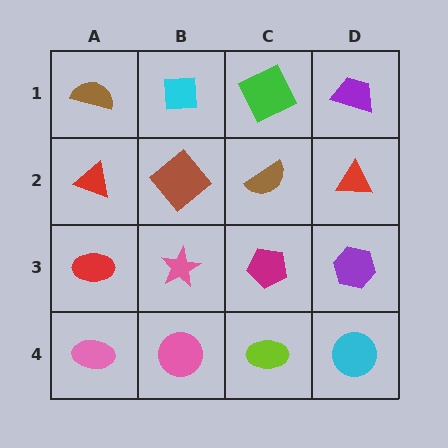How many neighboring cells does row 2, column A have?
3.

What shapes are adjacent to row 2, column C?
A green square (row 1, column C), a magenta pentagon (row 3, column C), a brown diamond (row 2, column B), a red triangle (row 2, column D).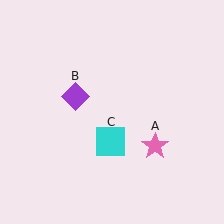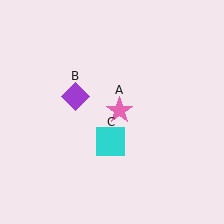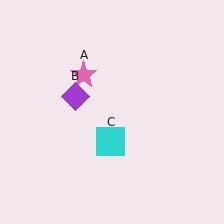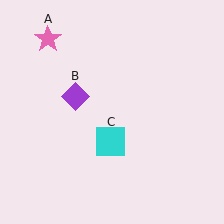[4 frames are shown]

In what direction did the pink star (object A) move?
The pink star (object A) moved up and to the left.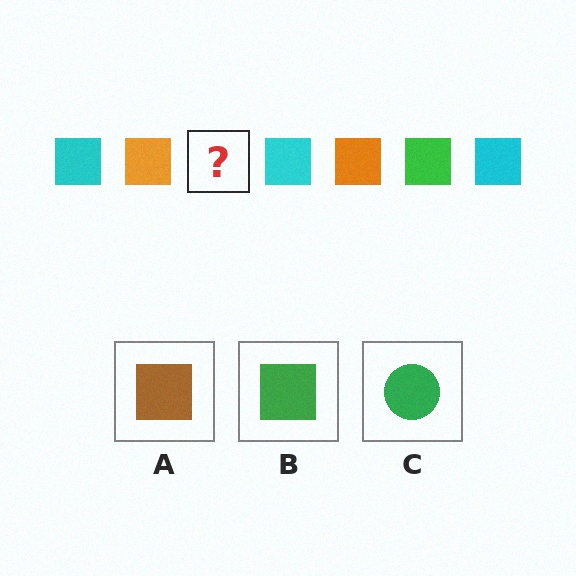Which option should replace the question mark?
Option B.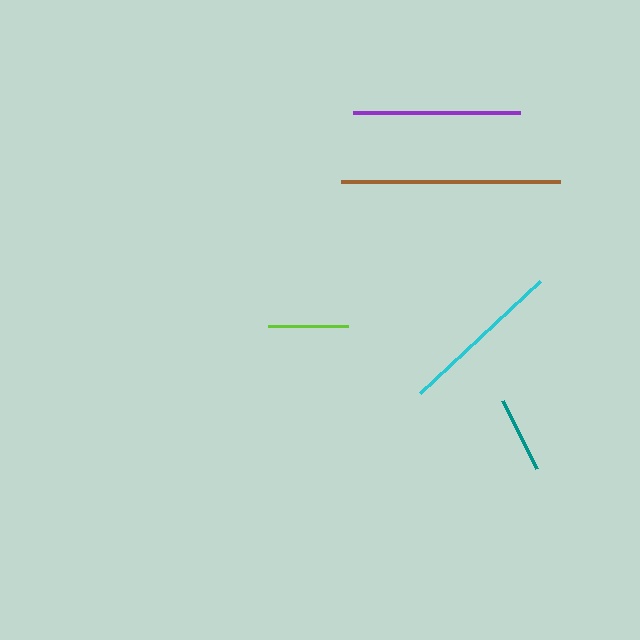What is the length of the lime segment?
The lime segment is approximately 79 pixels long.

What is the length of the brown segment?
The brown segment is approximately 218 pixels long.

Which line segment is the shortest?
The teal line is the shortest at approximately 76 pixels.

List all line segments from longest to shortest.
From longest to shortest: brown, purple, cyan, lime, teal.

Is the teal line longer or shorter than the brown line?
The brown line is longer than the teal line.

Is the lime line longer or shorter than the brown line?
The brown line is longer than the lime line.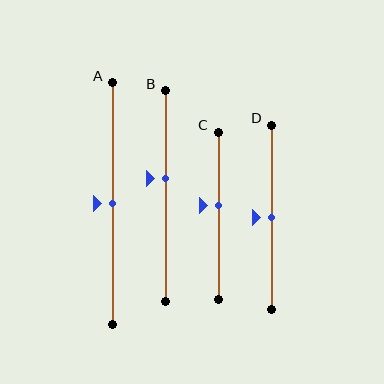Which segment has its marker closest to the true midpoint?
Segment A has its marker closest to the true midpoint.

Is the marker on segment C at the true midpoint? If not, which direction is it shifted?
No, the marker on segment C is shifted upward by about 6% of the segment length.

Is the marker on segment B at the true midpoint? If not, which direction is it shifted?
No, the marker on segment B is shifted upward by about 8% of the segment length.